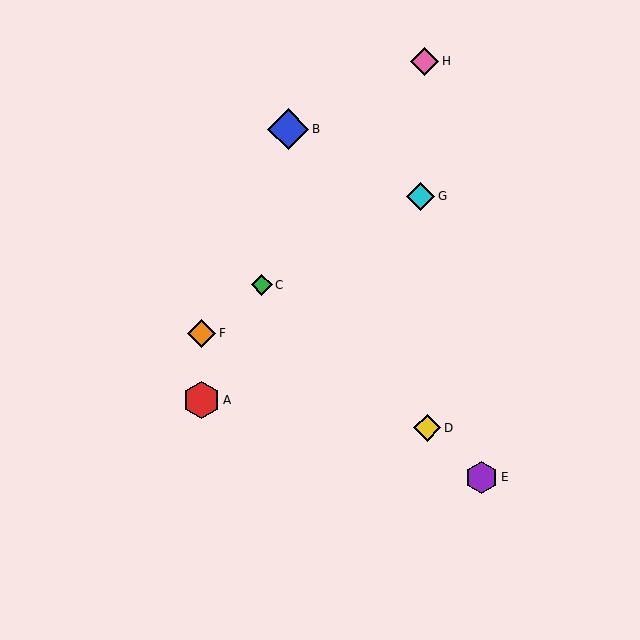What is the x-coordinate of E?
Object E is at x≈481.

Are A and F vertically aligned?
Yes, both are at x≈202.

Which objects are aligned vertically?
Objects A, F are aligned vertically.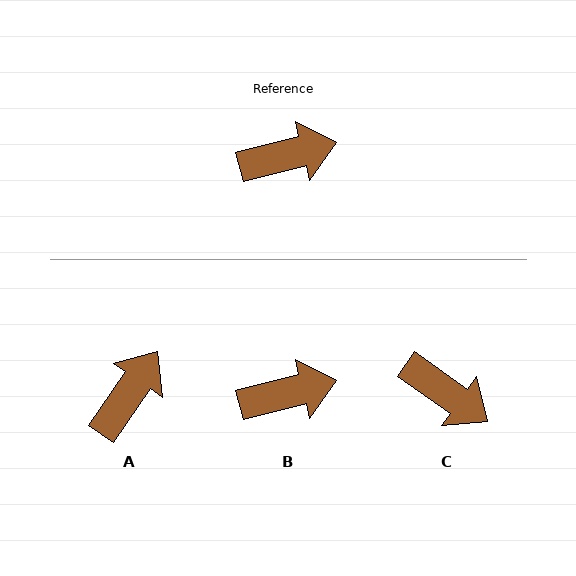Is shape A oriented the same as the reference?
No, it is off by about 42 degrees.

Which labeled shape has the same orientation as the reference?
B.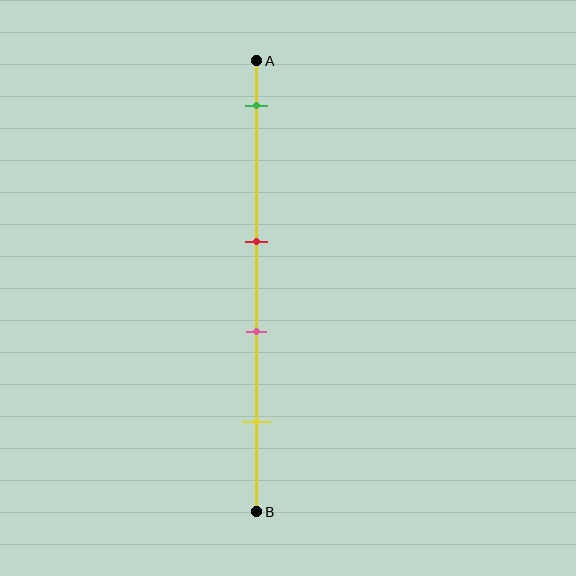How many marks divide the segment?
There are 4 marks dividing the segment.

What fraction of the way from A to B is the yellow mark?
The yellow mark is approximately 80% (0.8) of the way from A to B.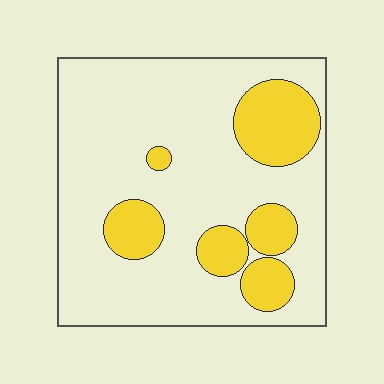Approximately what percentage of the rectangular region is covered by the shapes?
Approximately 20%.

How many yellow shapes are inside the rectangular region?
6.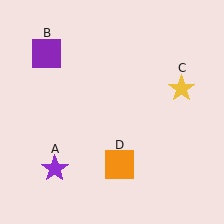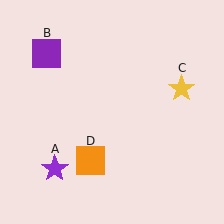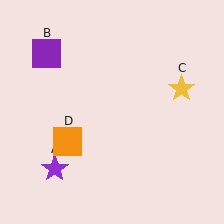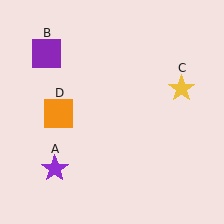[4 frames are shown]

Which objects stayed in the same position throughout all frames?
Purple star (object A) and purple square (object B) and yellow star (object C) remained stationary.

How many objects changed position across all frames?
1 object changed position: orange square (object D).